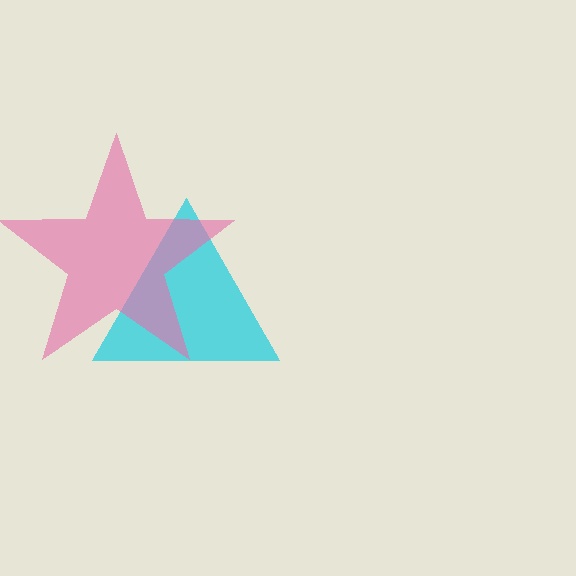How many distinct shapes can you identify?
There are 2 distinct shapes: a cyan triangle, a pink star.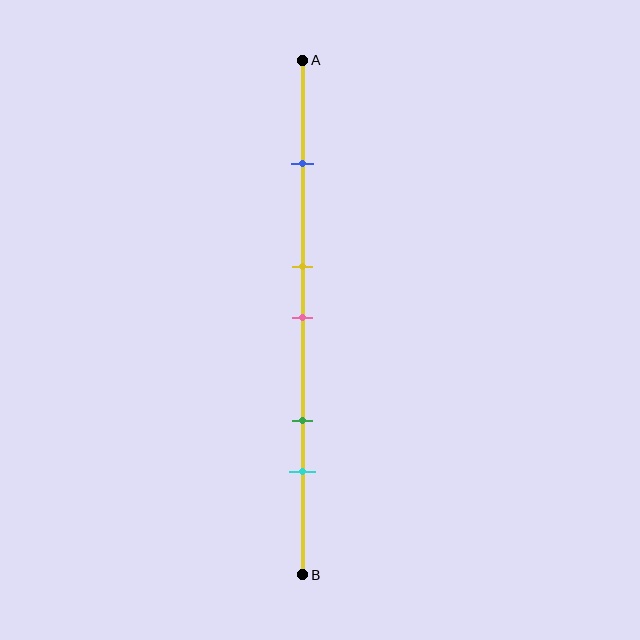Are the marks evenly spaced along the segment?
No, the marks are not evenly spaced.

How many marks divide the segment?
There are 5 marks dividing the segment.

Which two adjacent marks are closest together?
The yellow and pink marks are the closest adjacent pair.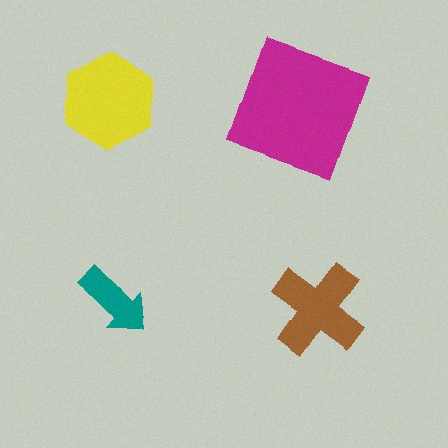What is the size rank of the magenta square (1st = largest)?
1st.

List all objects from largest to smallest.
The magenta square, the yellow hexagon, the brown cross, the teal arrow.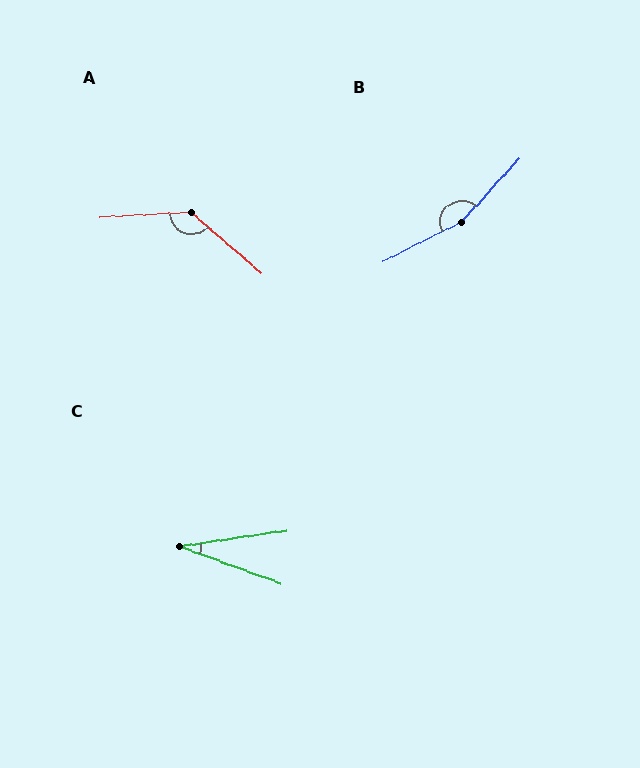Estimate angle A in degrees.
Approximately 135 degrees.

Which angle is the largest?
B, at approximately 159 degrees.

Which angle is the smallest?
C, at approximately 29 degrees.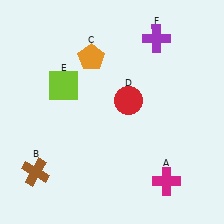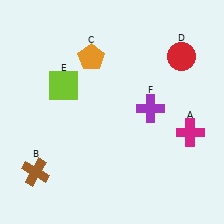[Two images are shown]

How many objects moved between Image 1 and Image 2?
3 objects moved between the two images.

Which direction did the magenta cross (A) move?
The magenta cross (A) moved up.